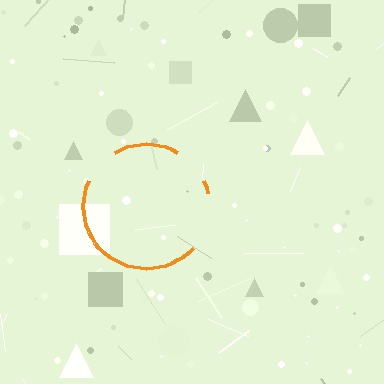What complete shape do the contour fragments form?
The contour fragments form a circle.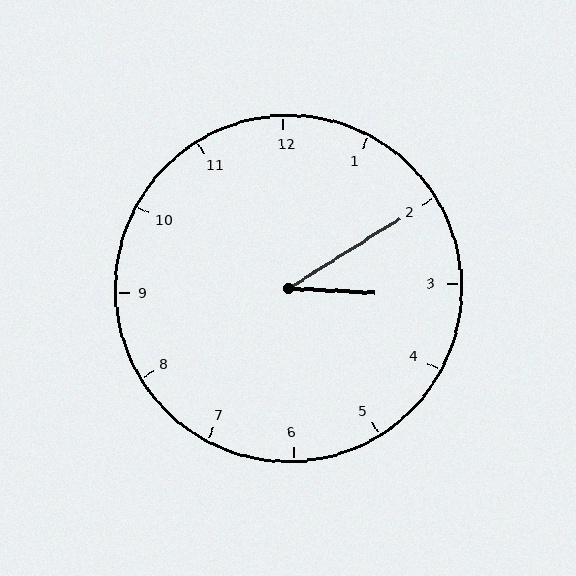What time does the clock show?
3:10.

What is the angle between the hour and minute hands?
Approximately 35 degrees.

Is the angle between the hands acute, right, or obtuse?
It is acute.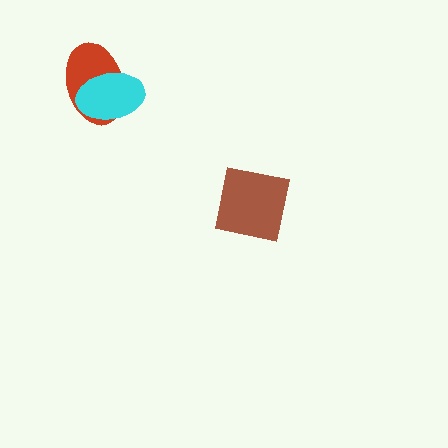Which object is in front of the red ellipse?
The cyan ellipse is in front of the red ellipse.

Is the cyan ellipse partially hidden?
No, no other shape covers it.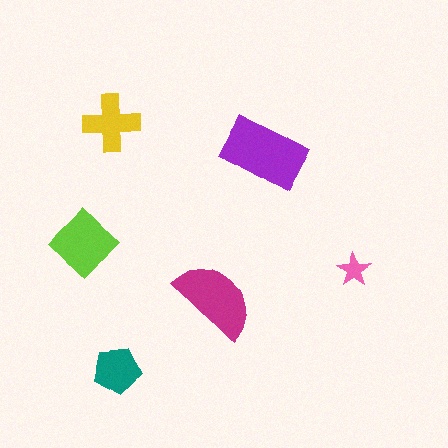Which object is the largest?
The purple rectangle.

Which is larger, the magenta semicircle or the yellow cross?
The magenta semicircle.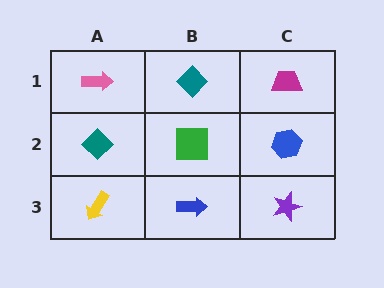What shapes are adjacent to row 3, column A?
A teal diamond (row 2, column A), a blue arrow (row 3, column B).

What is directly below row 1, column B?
A green square.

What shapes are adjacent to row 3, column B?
A green square (row 2, column B), a yellow arrow (row 3, column A), a purple star (row 3, column C).